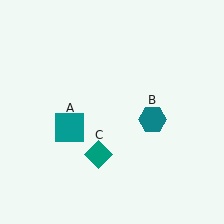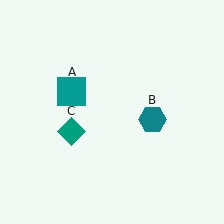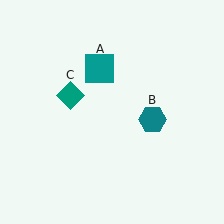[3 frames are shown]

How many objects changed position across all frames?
2 objects changed position: teal square (object A), teal diamond (object C).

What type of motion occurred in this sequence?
The teal square (object A), teal diamond (object C) rotated clockwise around the center of the scene.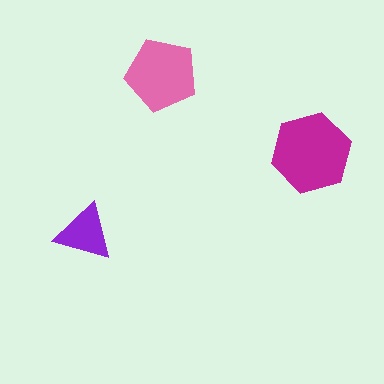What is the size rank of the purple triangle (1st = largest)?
3rd.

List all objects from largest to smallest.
The magenta hexagon, the pink pentagon, the purple triangle.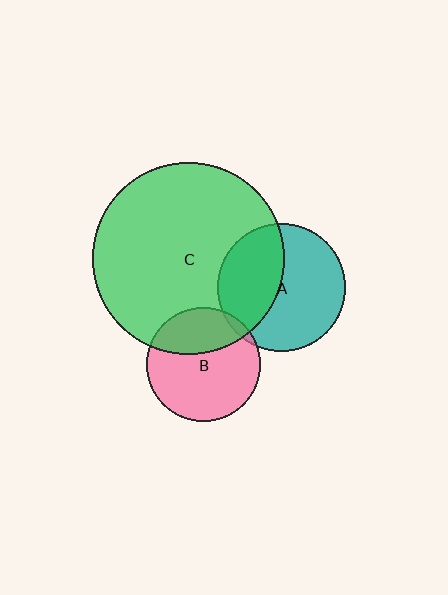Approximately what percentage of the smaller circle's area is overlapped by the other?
Approximately 30%.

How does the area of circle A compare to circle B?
Approximately 1.3 times.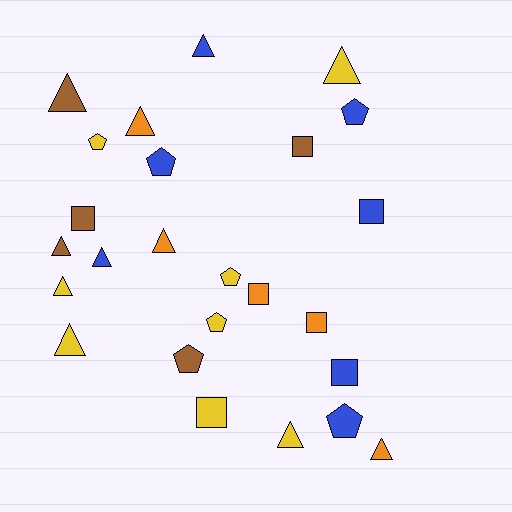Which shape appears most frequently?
Triangle, with 11 objects.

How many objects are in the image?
There are 25 objects.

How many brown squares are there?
There are 2 brown squares.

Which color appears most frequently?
Yellow, with 8 objects.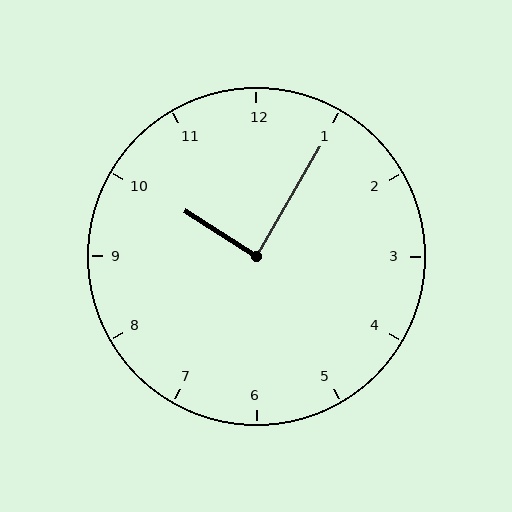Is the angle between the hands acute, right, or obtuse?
It is right.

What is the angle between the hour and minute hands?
Approximately 88 degrees.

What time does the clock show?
10:05.